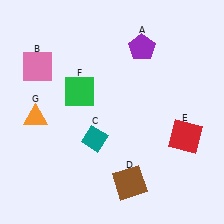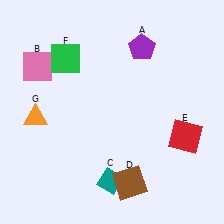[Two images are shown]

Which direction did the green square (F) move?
The green square (F) moved up.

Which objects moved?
The objects that moved are: the teal diamond (C), the green square (F).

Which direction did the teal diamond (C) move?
The teal diamond (C) moved down.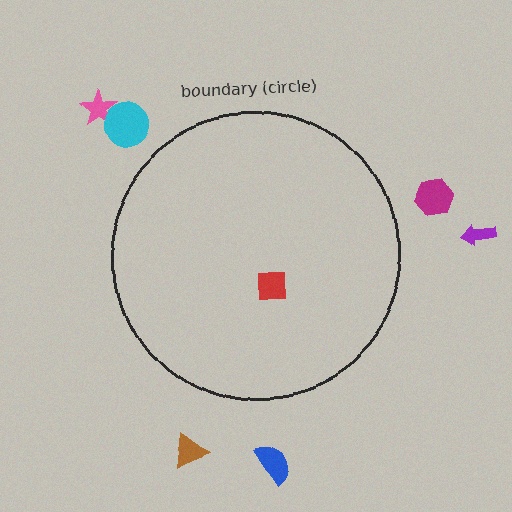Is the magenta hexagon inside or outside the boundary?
Outside.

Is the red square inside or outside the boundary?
Inside.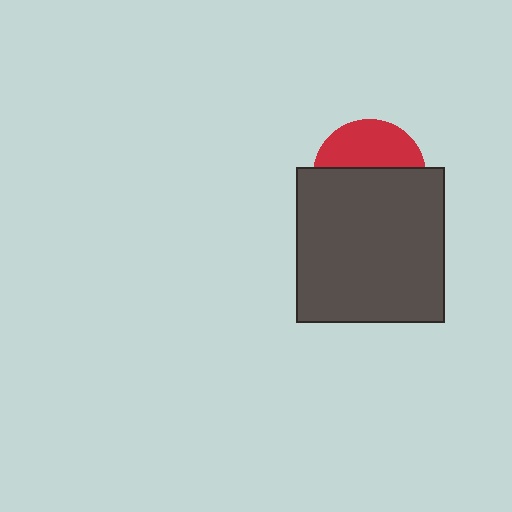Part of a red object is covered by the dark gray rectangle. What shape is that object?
It is a circle.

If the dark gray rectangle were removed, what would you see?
You would see the complete red circle.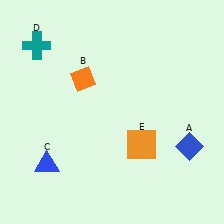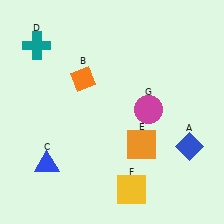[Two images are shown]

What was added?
A yellow square (F), a magenta circle (G) were added in Image 2.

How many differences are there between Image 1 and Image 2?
There are 2 differences between the two images.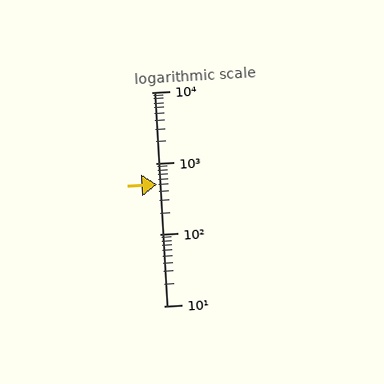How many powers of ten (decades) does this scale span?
The scale spans 3 decades, from 10 to 10000.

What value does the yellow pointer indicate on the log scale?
The pointer indicates approximately 500.